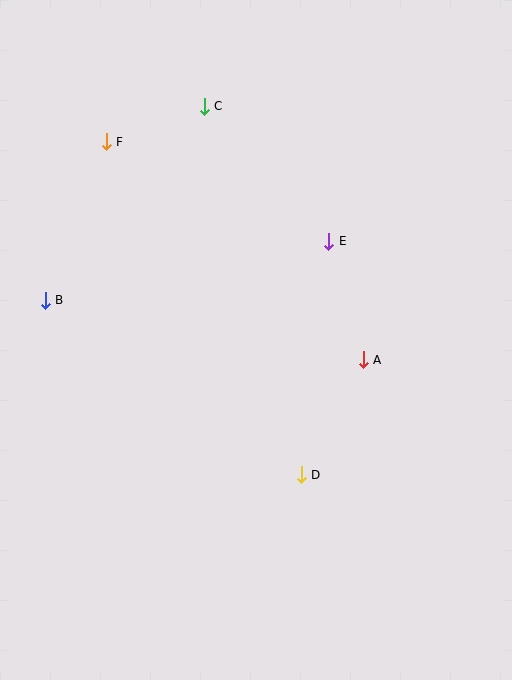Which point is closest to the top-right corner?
Point E is closest to the top-right corner.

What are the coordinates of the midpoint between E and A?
The midpoint between E and A is at (346, 301).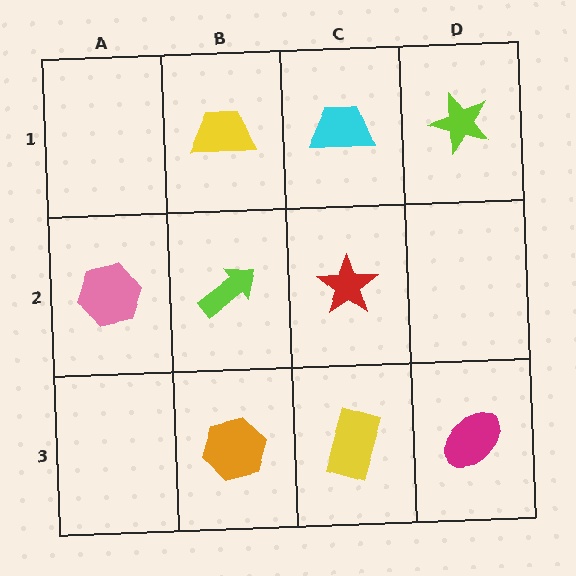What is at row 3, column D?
A magenta ellipse.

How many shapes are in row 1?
3 shapes.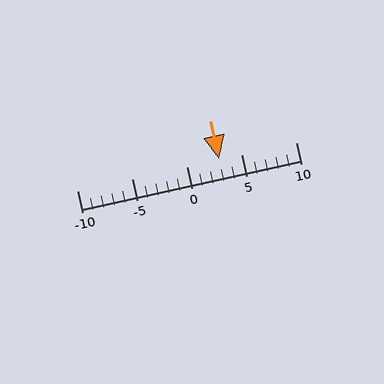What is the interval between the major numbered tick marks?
The major tick marks are spaced 5 units apart.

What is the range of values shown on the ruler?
The ruler shows values from -10 to 10.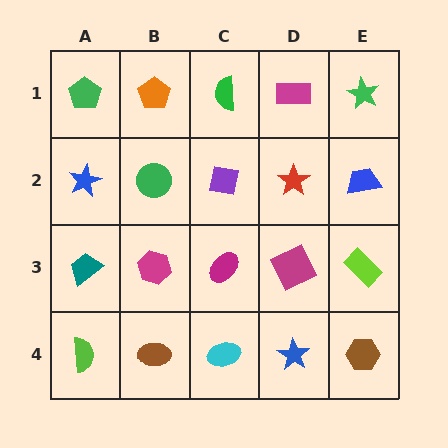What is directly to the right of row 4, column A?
A brown ellipse.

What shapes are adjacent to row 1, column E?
A blue trapezoid (row 2, column E), a magenta rectangle (row 1, column D).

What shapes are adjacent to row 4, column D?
A magenta square (row 3, column D), a cyan ellipse (row 4, column C), a brown hexagon (row 4, column E).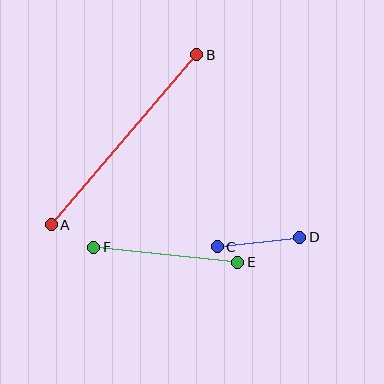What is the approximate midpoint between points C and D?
The midpoint is at approximately (259, 242) pixels.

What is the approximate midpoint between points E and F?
The midpoint is at approximately (166, 255) pixels.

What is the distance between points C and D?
The distance is approximately 83 pixels.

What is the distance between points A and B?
The distance is approximately 224 pixels.